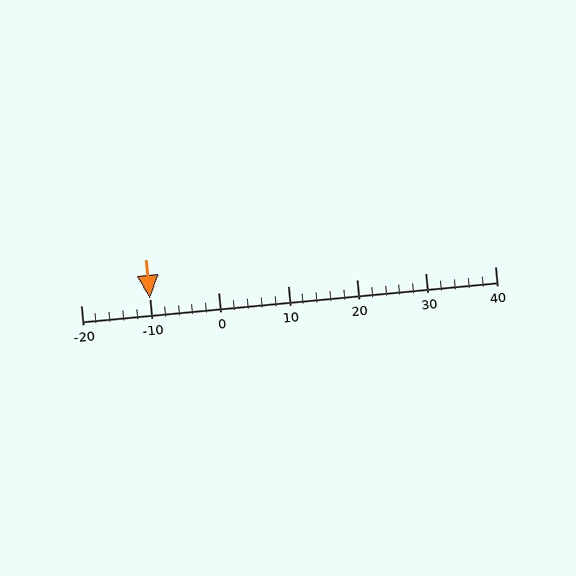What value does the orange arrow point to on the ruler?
The orange arrow points to approximately -10.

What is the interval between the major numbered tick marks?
The major tick marks are spaced 10 units apart.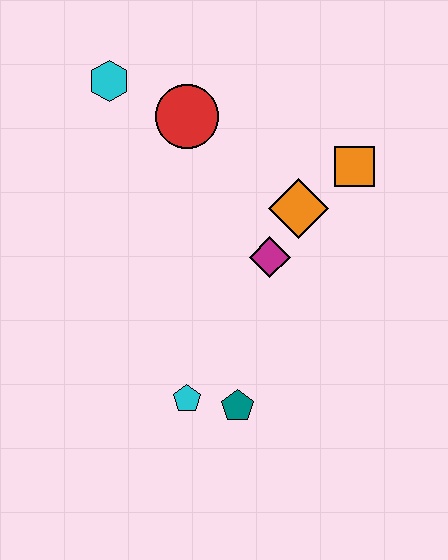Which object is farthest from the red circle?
The teal pentagon is farthest from the red circle.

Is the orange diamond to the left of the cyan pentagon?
No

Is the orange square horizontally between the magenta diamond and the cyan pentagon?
No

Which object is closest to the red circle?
The cyan hexagon is closest to the red circle.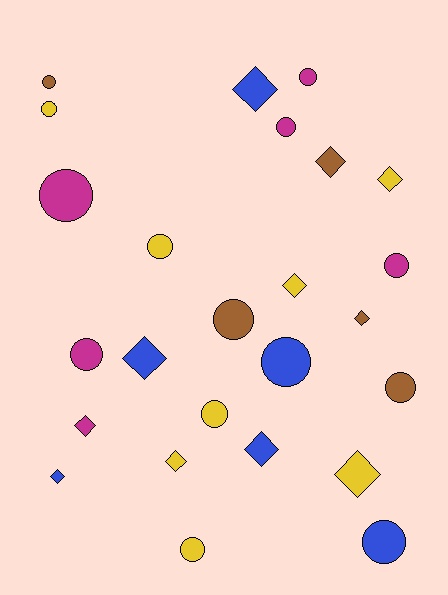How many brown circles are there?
There are 3 brown circles.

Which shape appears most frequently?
Circle, with 14 objects.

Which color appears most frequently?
Yellow, with 8 objects.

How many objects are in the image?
There are 25 objects.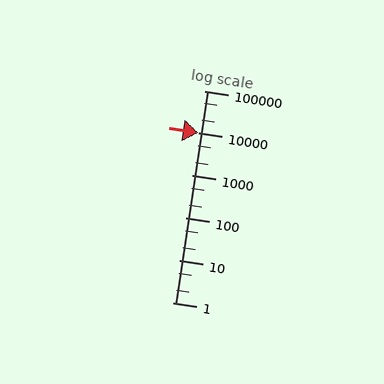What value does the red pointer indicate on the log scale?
The pointer indicates approximately 10000.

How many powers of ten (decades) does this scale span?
The scale spans 5 decades, from 1 to 100000.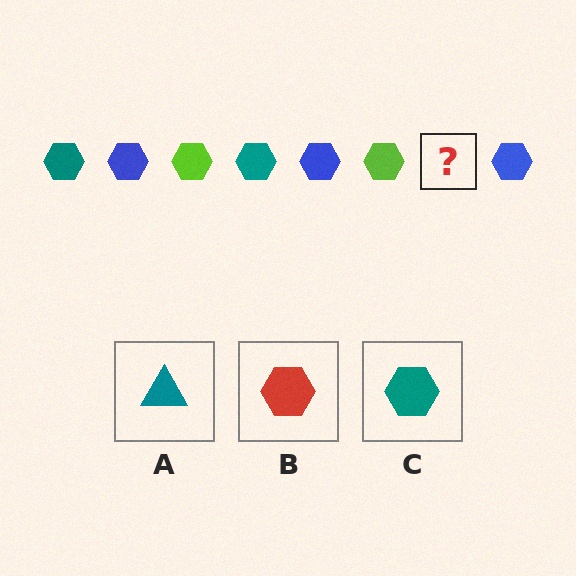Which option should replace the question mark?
Option C.